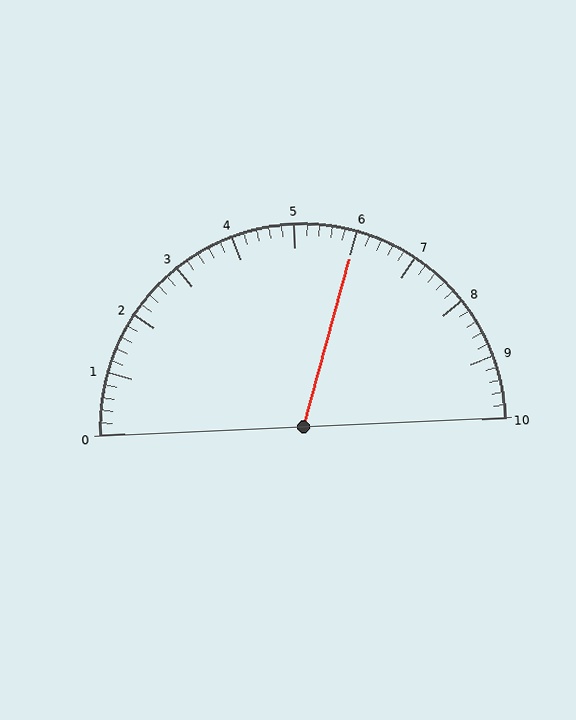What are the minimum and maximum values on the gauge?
The gauge ranges from 0 to 10.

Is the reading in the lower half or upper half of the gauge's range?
The reading is in the upper half of the range (0 to 10).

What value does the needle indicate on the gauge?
The needle indicates approximately 6.0.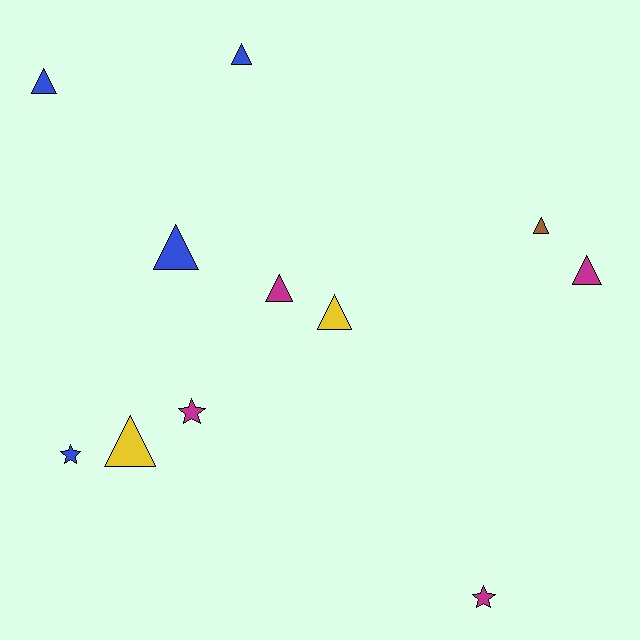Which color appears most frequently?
Magenta, with 4 objects.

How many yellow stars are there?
There are no yellow stars.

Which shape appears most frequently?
Triangle, with 8 objects.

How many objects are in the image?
There are 11 objects.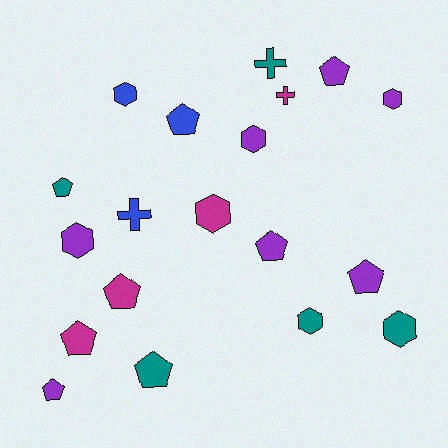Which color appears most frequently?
Purple, with 7 objects.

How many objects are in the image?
There are 19 objects.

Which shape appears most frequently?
Pentagon, with 9 objects.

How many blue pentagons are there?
There is 1 blue pentagon.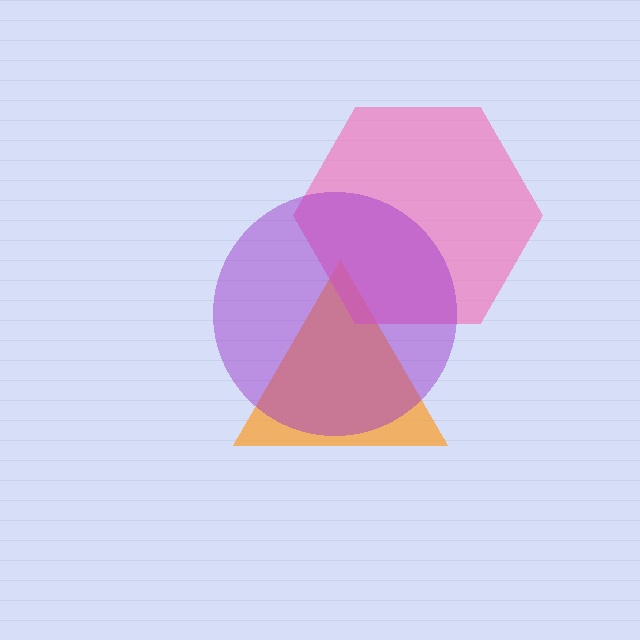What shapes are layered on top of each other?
The layered shapes are: an orange triangle, a pink hexagon, a purple circle.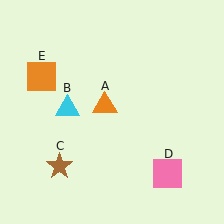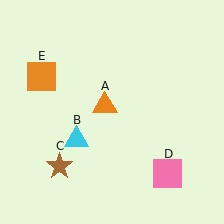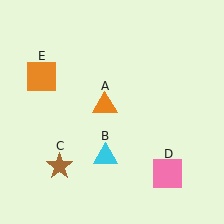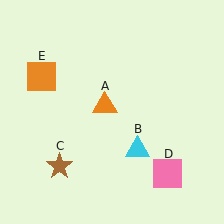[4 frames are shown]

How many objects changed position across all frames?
1 object changed position: cyan triangle (object B).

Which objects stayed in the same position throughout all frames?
Orange triangle (object A) and brown star (object C) and pink square (object D) and orange square (object E) remained stationary.